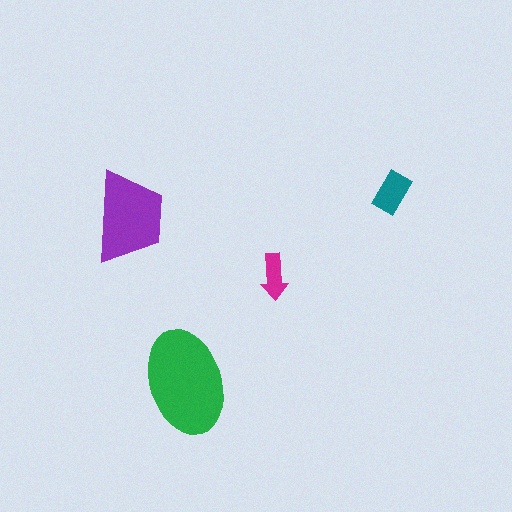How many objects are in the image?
There are 4 objects in the image.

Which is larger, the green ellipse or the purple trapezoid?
The green ellipse.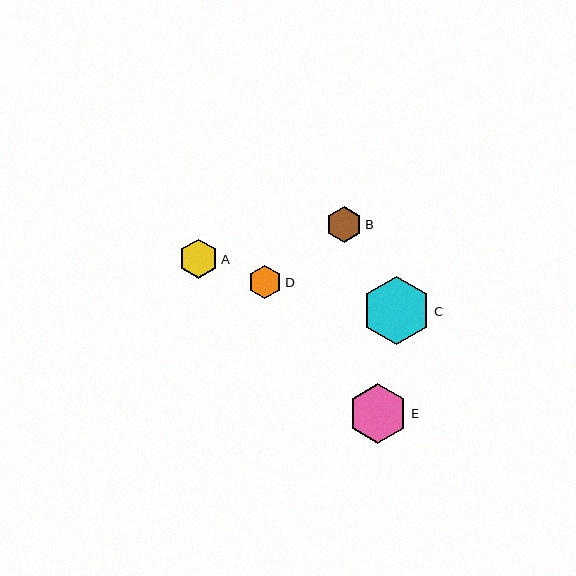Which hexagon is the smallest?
Hexagon D is the smallest with a size of approximately 34 pixels.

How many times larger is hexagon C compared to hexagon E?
Hexagon C is approximately 1.1 times the size of hexagon E.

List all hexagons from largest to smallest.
From largest to smallest: C, E, A, B, D.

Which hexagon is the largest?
Hexagon C is the largest with a size of approximately 68 pixels.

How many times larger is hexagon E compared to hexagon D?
Hexagon E is approximately 1.8 times the size of hexagon D.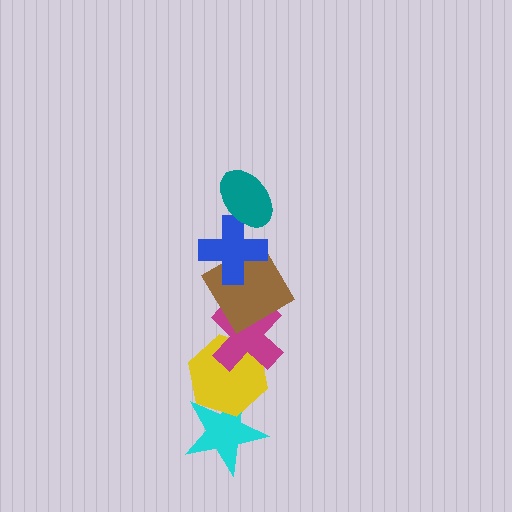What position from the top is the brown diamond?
The brown diamond is 3rd from the top.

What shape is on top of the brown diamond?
The blue cross is on top of the brown diamond.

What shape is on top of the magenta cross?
The brown diamond is on top of the magenta cross.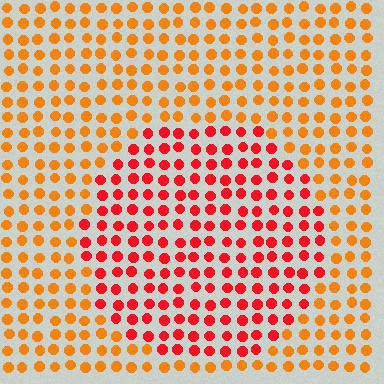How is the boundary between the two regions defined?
The boundary is defined purely by a slight shift in hue (about 35 degrees). Spacing, size, and orientation are identical on both sides.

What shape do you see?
I see a circle.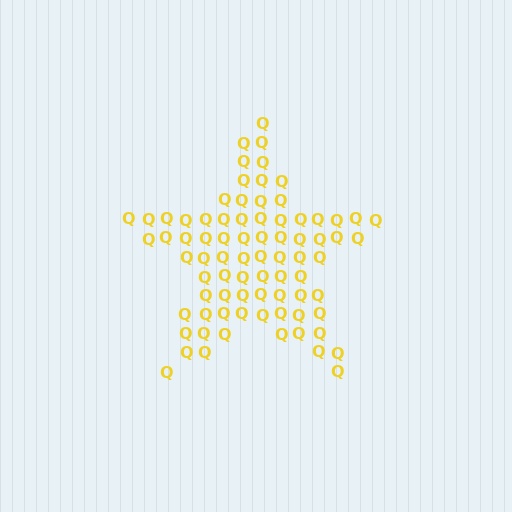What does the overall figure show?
The overall figure shows a star.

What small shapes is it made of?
It is made of small letter Q's.